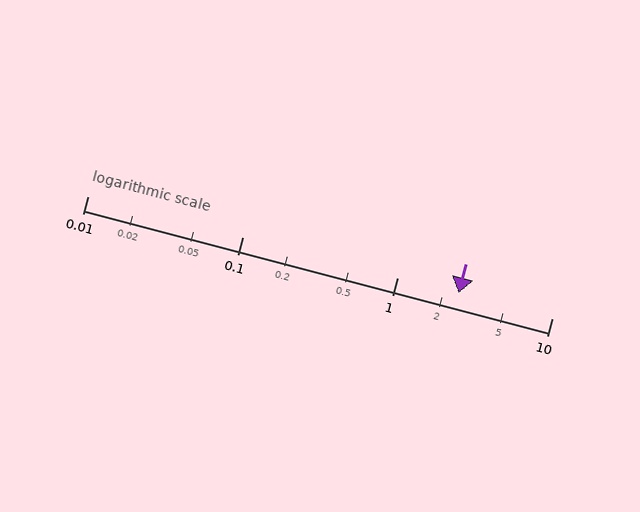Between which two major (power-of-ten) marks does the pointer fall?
The pointer is between 1 and 10.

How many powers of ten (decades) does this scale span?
The scale spans 3 decades, from 0.01 to 10.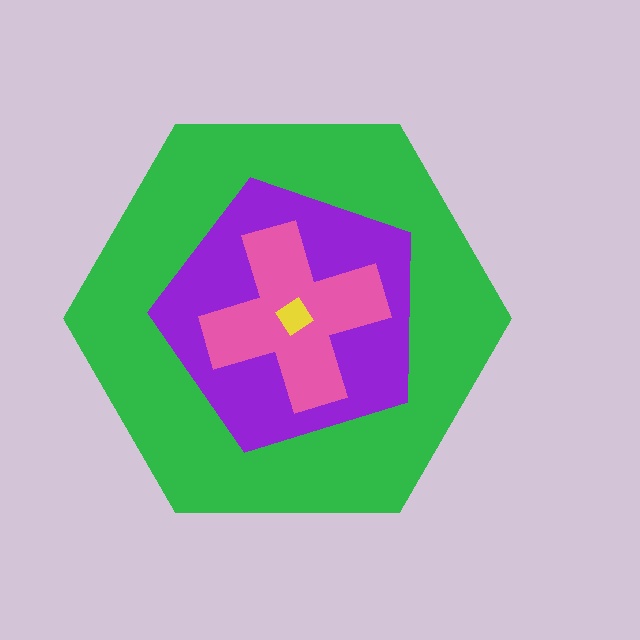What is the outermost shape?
The green hexagon.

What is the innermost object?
The yellow diamond.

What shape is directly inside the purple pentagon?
The pink cross.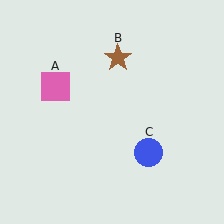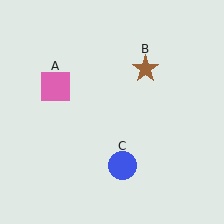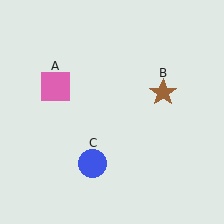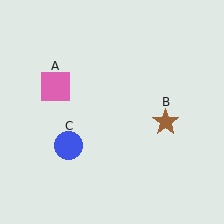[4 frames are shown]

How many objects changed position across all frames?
2 objects changed position: brown star (object B), blue circle (object C).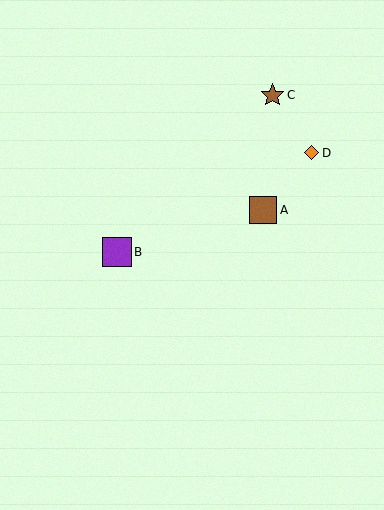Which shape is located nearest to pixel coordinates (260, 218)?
The brown square (labeled A) at (263, 210) is nearest to that location.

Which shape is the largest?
The purple square (labeled B) is the largest.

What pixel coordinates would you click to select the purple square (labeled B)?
Click at (117, 252) to select the purple square B.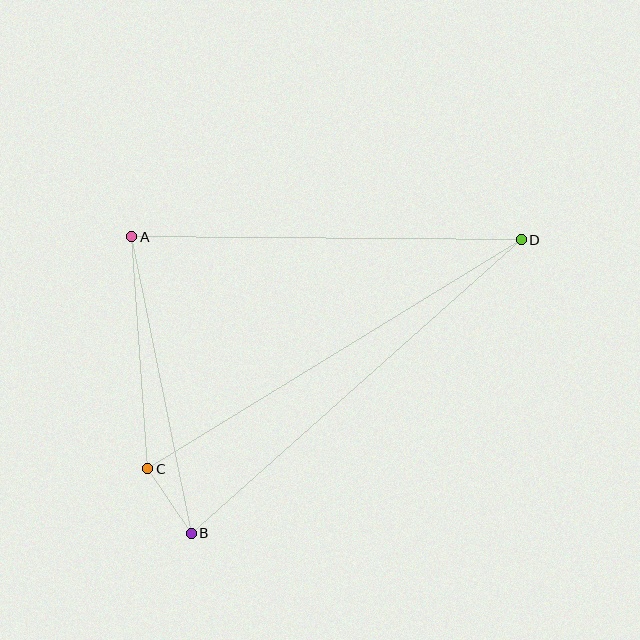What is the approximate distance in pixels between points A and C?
The distance between A and C is approximately 232 pixels.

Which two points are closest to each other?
Points B and C are closest to each other.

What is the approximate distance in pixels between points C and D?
The distance between C and D is approximately 438 pixels.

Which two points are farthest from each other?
Points B and D are farthest from each other.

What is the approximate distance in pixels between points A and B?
The distance between A and B is approximately 303 pixels.